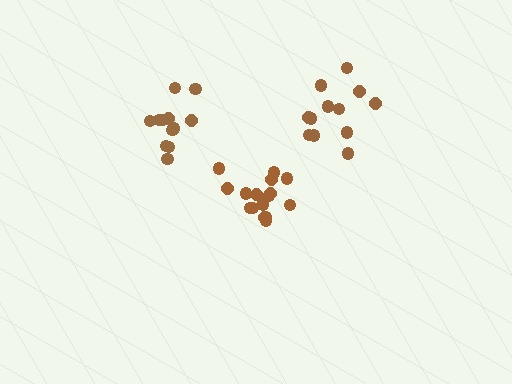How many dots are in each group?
Group 1: 12 dots, Group 2: 17 dots, Group 3: 12 dots (41 total).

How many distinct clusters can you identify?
There are 3 distinct clusters.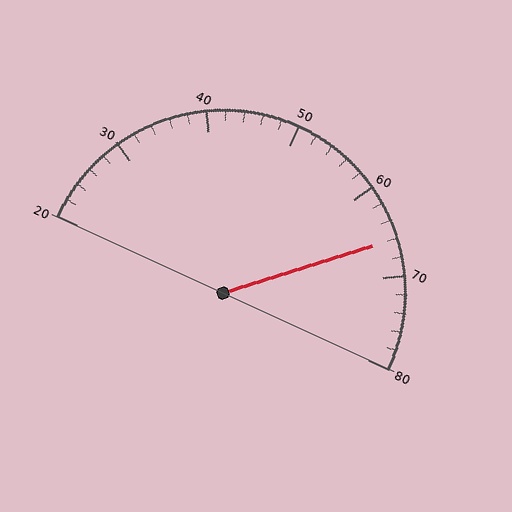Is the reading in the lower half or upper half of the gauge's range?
The reading is in the upper half of the range (20 to 80).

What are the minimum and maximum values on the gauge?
The gauge ranges from 20 to 80.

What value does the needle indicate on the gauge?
The needle indicates approximately 66.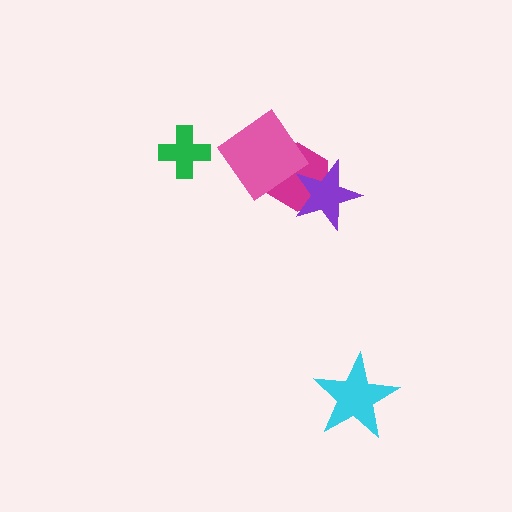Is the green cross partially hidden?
No, no other shape covers it.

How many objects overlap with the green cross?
0 objects overlap with the green cross.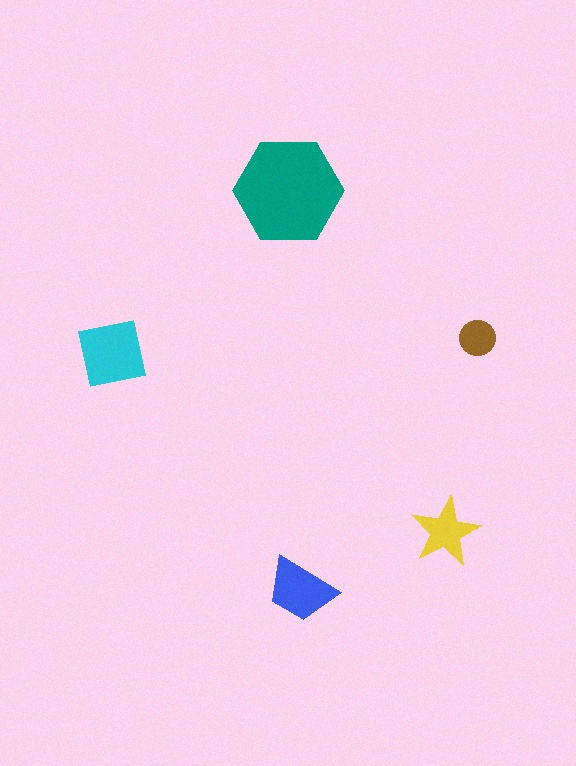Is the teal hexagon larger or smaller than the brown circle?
Larger.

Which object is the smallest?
The brown circle.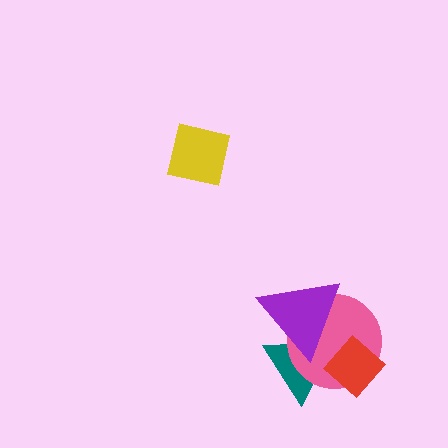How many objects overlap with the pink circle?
3 objects overlap with the pink circle.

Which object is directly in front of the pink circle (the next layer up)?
The red diamond is directly in front of the pink circle.